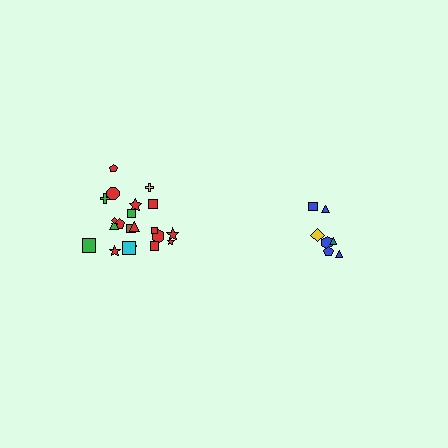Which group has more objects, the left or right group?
The left group.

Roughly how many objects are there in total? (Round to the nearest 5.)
Roughly 30 objects in total.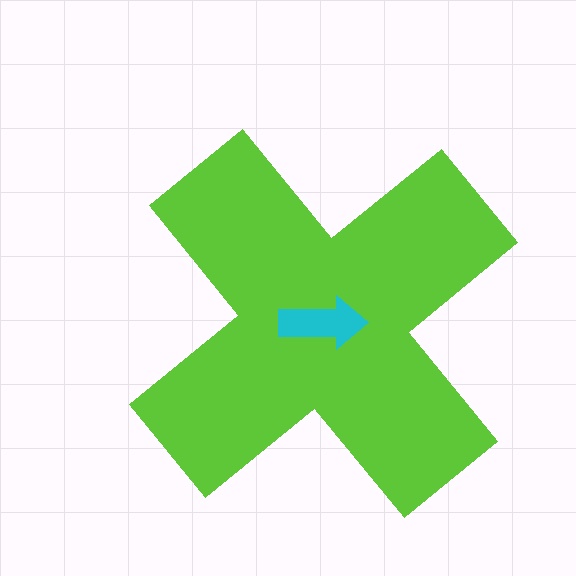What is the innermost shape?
The cyan arrow.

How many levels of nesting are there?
2.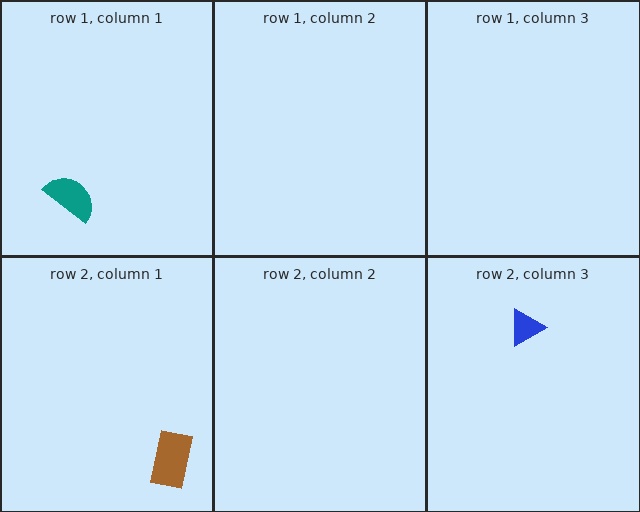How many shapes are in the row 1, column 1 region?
1.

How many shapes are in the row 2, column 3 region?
1.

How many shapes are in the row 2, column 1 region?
1.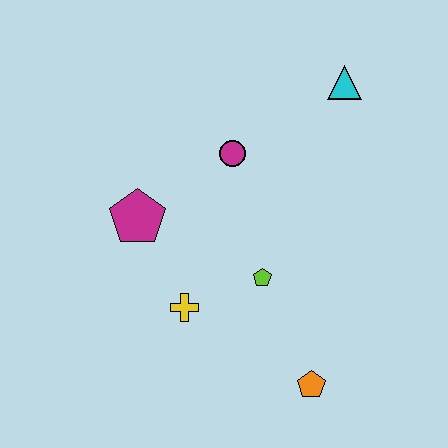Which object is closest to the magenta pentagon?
The yellow cross is closest to the magenta pentagon.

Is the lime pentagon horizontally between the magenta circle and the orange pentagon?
Yes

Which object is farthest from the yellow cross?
The cyan triangle is farthest from the yellow cross.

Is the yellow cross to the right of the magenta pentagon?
Yes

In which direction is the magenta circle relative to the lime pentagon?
The magenta circle is above the lime pentagon.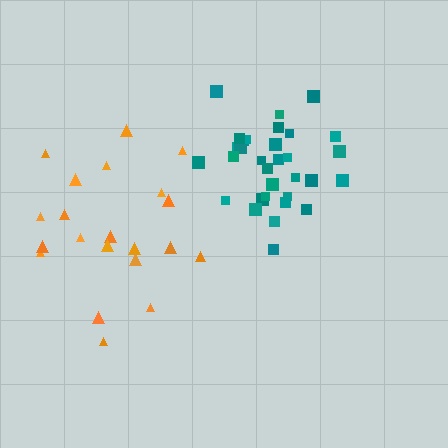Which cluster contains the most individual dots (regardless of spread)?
Teal (32).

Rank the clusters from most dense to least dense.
teal, orange.